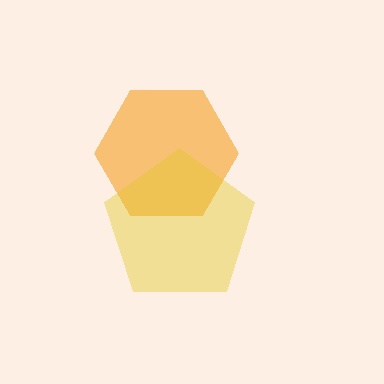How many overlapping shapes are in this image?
There are 2 overlapping shapes in the image.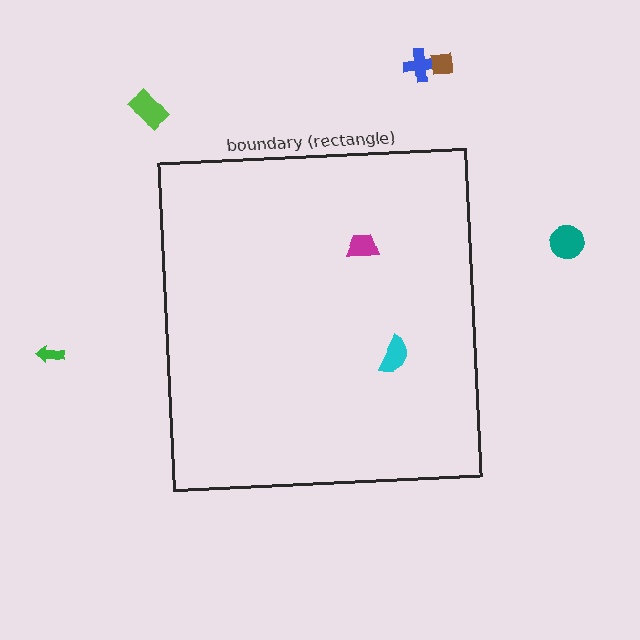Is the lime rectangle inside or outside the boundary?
Outside.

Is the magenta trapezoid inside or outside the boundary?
Inside.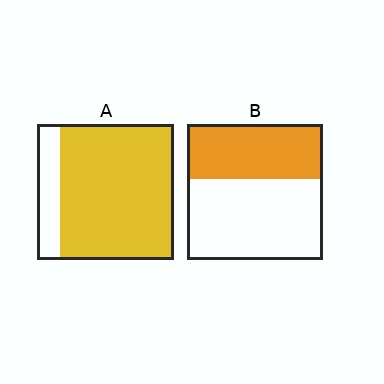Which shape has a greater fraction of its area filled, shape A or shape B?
Shape A.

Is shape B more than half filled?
No.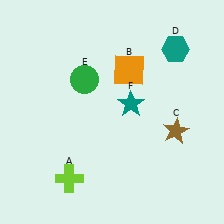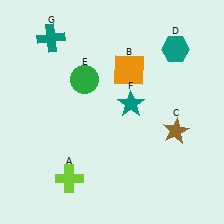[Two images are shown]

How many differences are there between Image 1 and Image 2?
There is 1 difference between the two images.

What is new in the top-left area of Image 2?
A teal cross (G) was added in the top-left area of Image 2.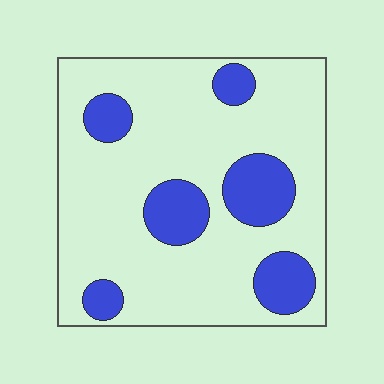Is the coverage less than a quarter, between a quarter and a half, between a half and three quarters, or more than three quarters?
Less than a quarter.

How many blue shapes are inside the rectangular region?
6.